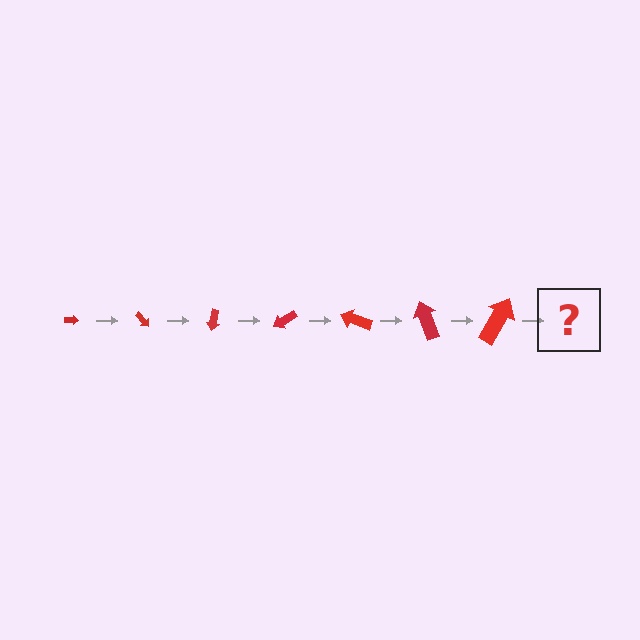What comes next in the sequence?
The next element should be an arrow, larger than the previous one and rotated 350 degrees from the start.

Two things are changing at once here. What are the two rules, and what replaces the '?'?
The two rules are that the arrow grows larger each step and it rotates 50 degrees each step. The '?' should be an arrow, larger than the previous one and rotated 350 degrees from the start.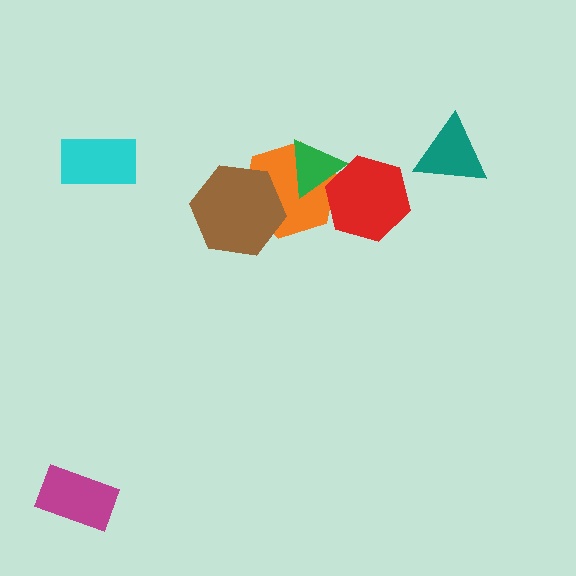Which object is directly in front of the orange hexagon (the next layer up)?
The green triangle is directly in front of the orange hexagon.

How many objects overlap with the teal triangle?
0 objects overlap with the teal triangle.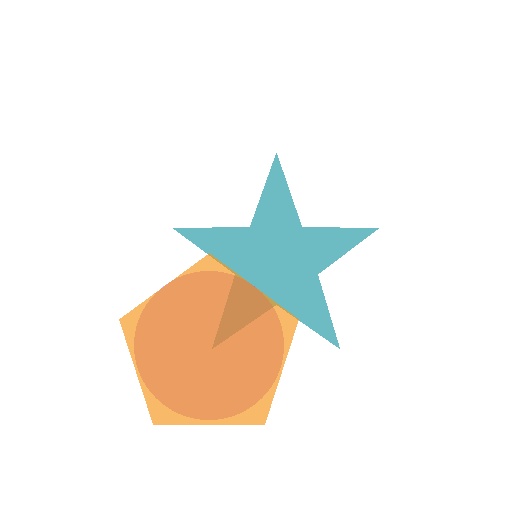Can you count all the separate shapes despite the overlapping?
Yes, there are 3 separate shapes.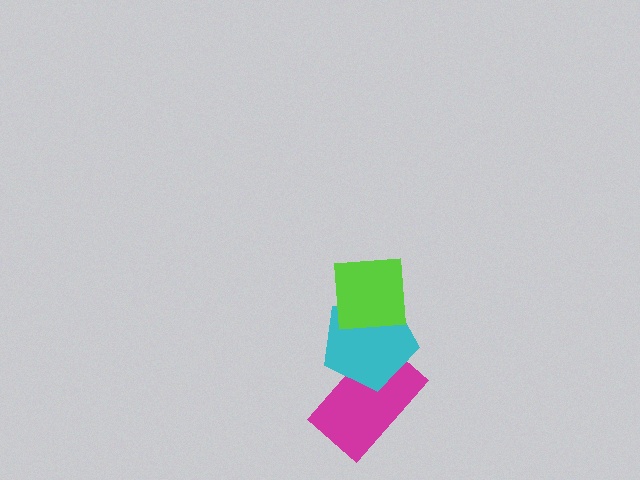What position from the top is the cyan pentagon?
The cyan pentagon is 2nd from the top.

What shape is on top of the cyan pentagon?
The lime square is on top of the cyan pentagon.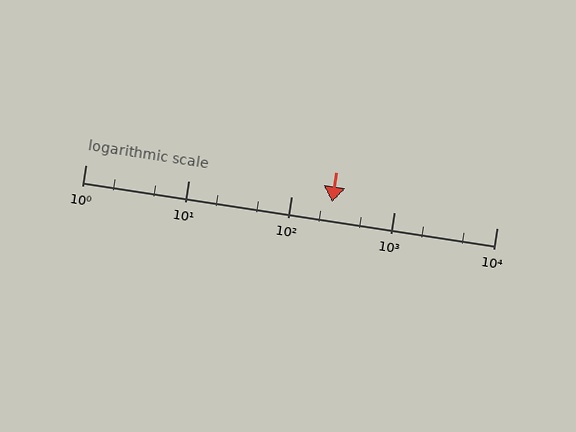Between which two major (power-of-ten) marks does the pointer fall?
The pointer is between 100 and 1000.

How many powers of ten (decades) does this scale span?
The scale spans 4 decades, from 1 to 10000.